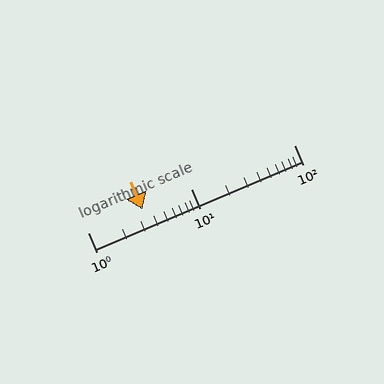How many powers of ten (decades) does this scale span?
The scale spans 2 decades, from 1 to 100.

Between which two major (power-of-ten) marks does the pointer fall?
The pointer is between 1 and 10.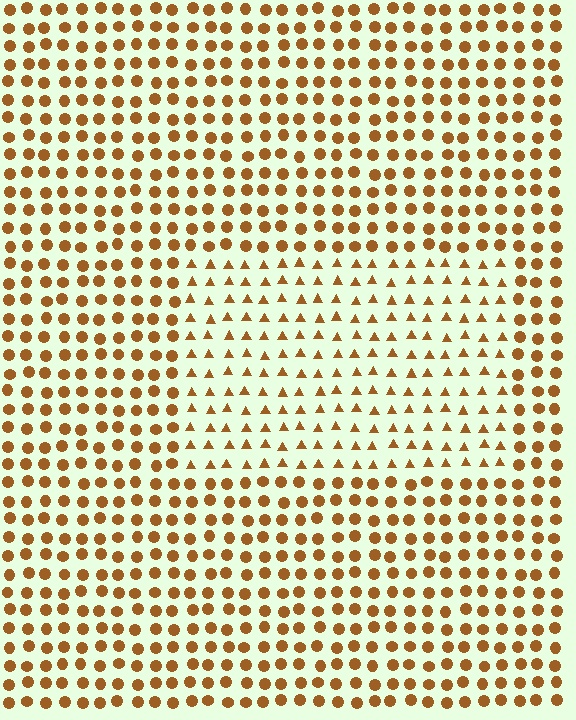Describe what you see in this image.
The image is filled with small brown elements arranged in a uniform grid. A rectangle-shaped region contains triangles, while the surrounding area contains circles. The boundary is defined purely by the change in element shape.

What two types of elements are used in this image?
The image uses triangles inside the rectangle region and circles outside it.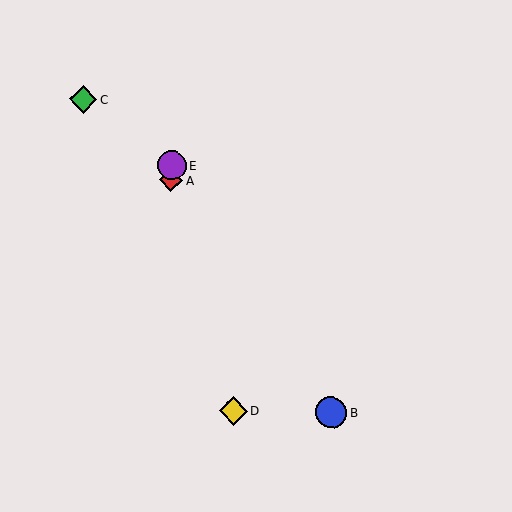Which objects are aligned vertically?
Objects A, E are aligned vertically.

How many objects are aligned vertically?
2 objects (A, E) are aligned vertically.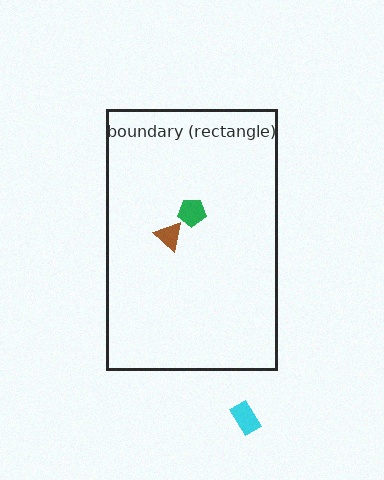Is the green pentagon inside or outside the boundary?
Inside.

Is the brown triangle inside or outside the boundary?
Inside.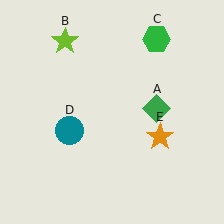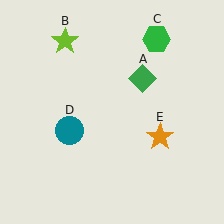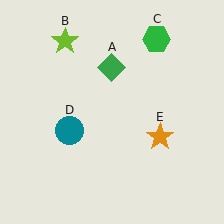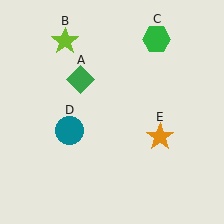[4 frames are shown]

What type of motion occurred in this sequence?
The green diamond (object A) rotated counterclockwise around the center of the scene.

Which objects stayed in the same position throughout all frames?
Lime star (object B) and green hexagon (object C) and teal circle (object D) and orange star (object E) remained stationary.